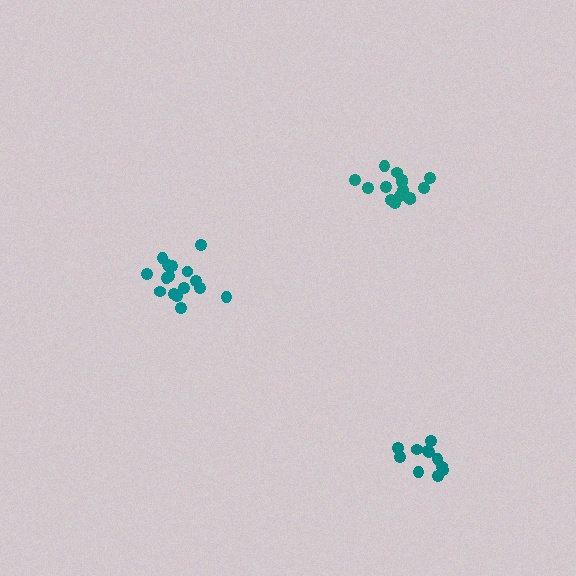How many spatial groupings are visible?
There are 3 spatial groupings.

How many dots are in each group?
Group 1: 16 dots, Group 2: 16 dots, Group 3: 11 dots (43 total).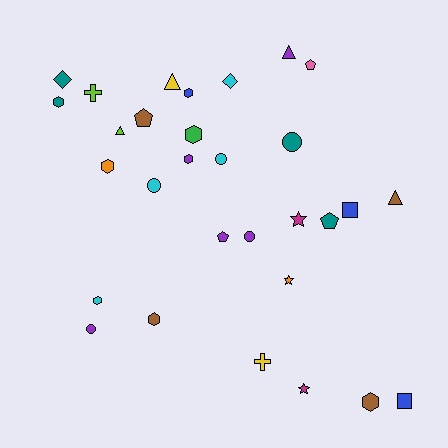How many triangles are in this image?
There are 4 triangles.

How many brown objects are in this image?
There are 4 brown objects.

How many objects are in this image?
There are 30 objects.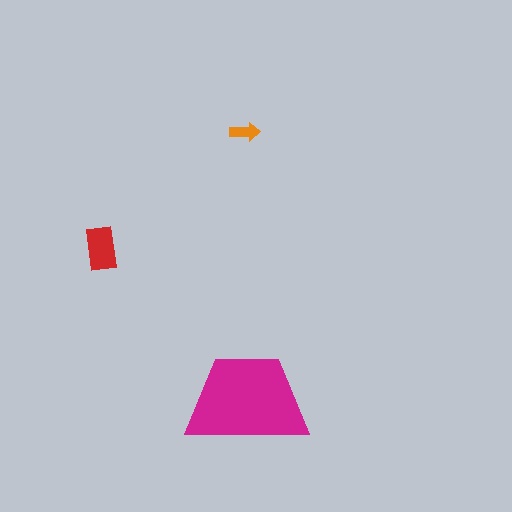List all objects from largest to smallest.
The magenta trapezoid, the red rectangle, the orange arrow.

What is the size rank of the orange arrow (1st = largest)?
3rd.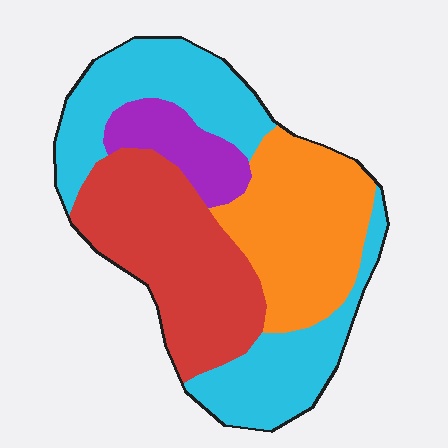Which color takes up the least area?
Purple, at roughly 10%.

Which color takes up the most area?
Cyan, at roughly 35%.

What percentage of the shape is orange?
Orange takes up between a quarter and a half of the shape.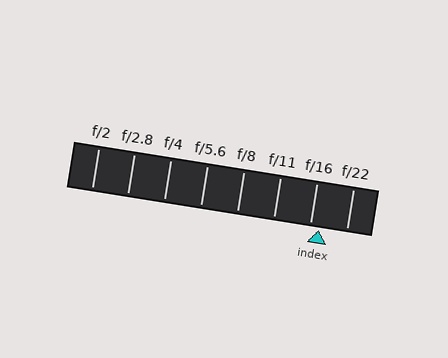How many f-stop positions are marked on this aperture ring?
There are 8 f-stop positions marked.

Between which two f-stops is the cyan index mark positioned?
The index mark is between f/16 and f/22.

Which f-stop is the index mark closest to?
The index mark is closest to f/16.